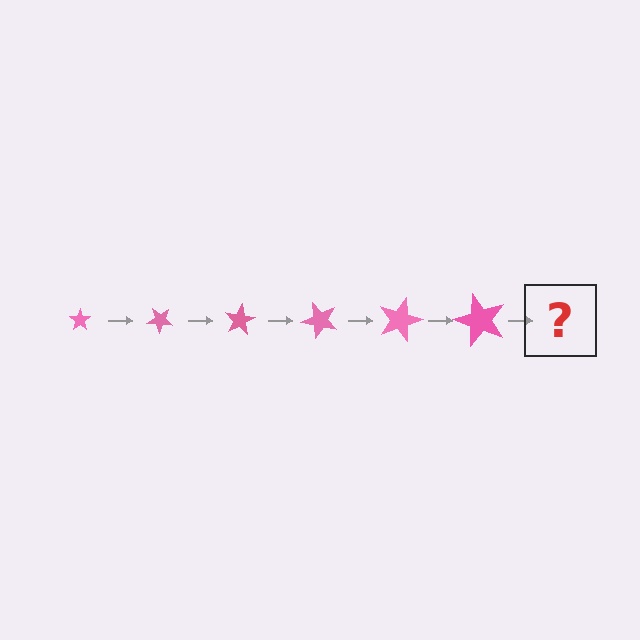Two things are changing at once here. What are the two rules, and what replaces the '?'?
The two rules are that the star grows larger each step and it rotates 40 degrees each step. The '?' should be a star, larger than the previous one and rotated 240 degrees from the start.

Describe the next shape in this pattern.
It should be a star, larger than the previous one and rotated 240 degrees from the start.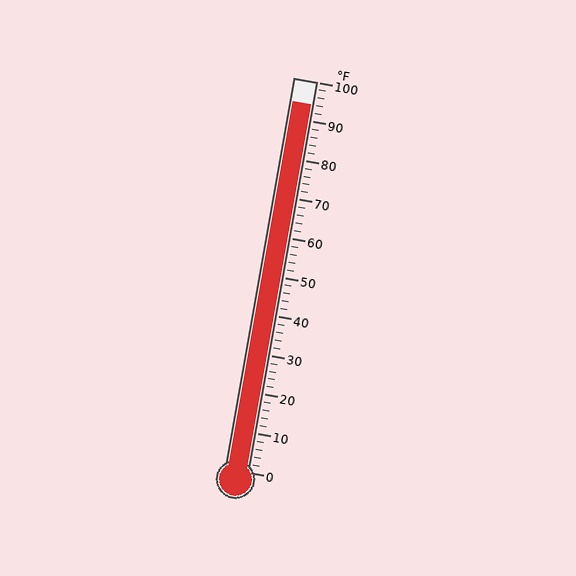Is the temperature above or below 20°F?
The temperature is above 20°F.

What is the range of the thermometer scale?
The thermometer scale ranges from 0°F to 100°F.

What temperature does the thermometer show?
The thermometer shows approximately 94°F.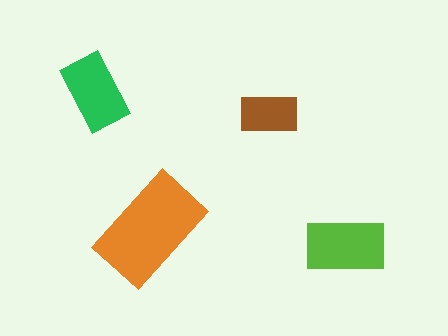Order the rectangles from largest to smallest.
the orange one, the lime one, the green one, the brown one.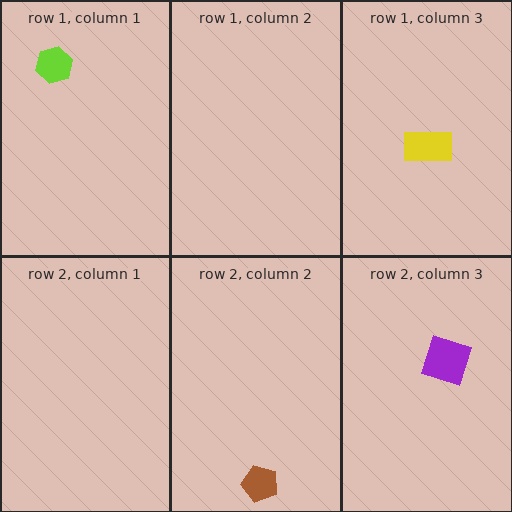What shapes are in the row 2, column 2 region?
The brown pentagon.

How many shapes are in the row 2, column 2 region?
1.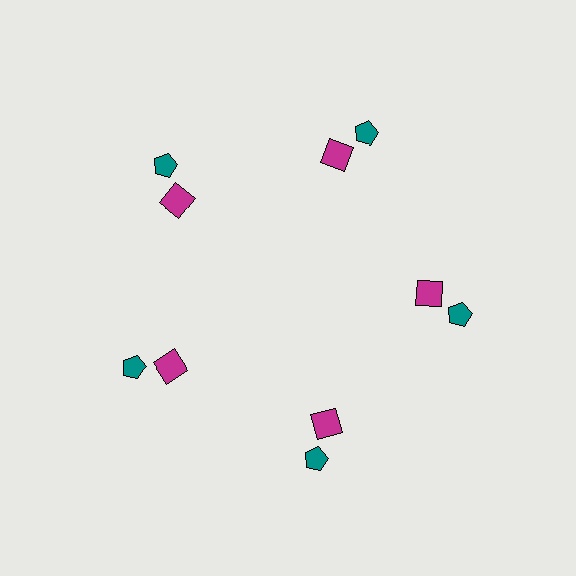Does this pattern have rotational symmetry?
Yes, this pattern has 5-fold rotational symmetry. It looks the same after rotating 72 degrees around the center.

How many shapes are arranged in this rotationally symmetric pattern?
There are 10 shapes, arranged in 5 groups of 2.